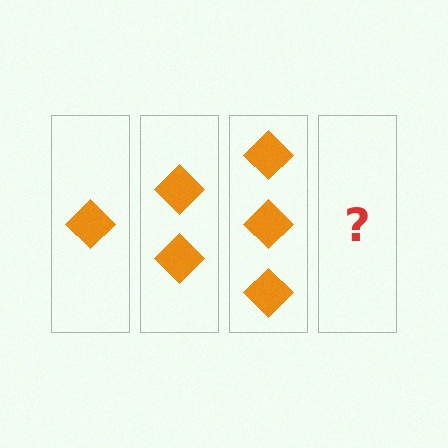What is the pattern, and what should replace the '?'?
The pattern is that each step adds one more diamond. The '?' should be 4 diamonds.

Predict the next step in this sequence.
The next step is 4 diamonds.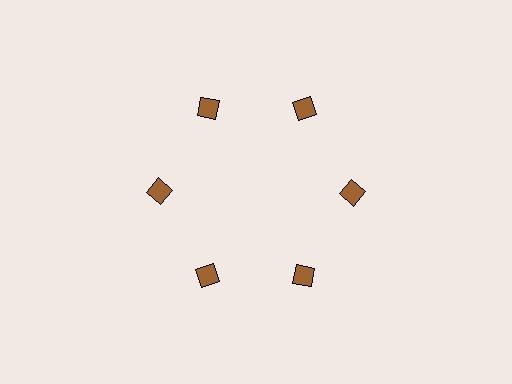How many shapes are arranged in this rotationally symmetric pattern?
There are 6 shapes, arranged in 6 groups of 1.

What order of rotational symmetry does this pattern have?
This pattern has 6-fold rotational symmetry.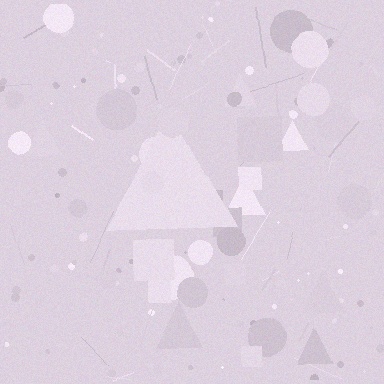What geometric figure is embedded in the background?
A triangle is embedded in the background.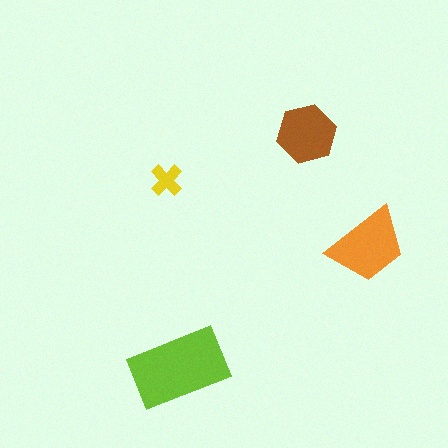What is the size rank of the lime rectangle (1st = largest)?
1st.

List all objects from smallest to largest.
The yellow cross, the brown hexagon, the orange trapezoid, the lime rectangle.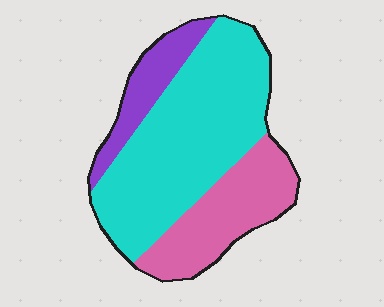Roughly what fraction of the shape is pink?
Pink covers roughly 25% of the shape.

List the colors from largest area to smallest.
From largest to smallest: cyan, pink, purple.